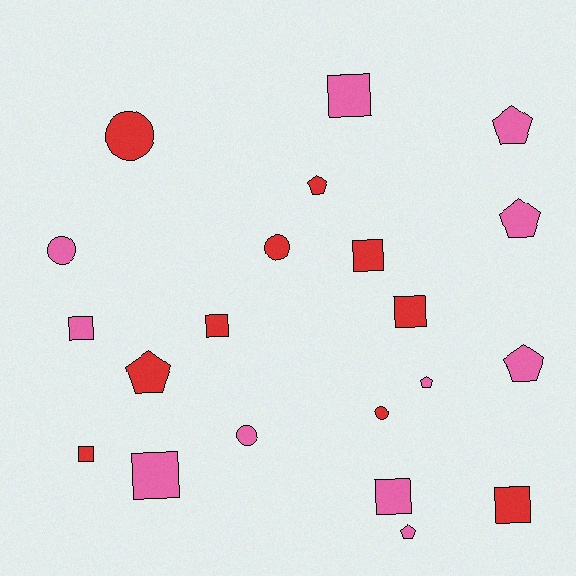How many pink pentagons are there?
There are 5 pink pentagons.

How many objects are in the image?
There are 21 objects.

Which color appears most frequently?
Pink, with 11 objects.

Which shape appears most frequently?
Square, with 9 objects.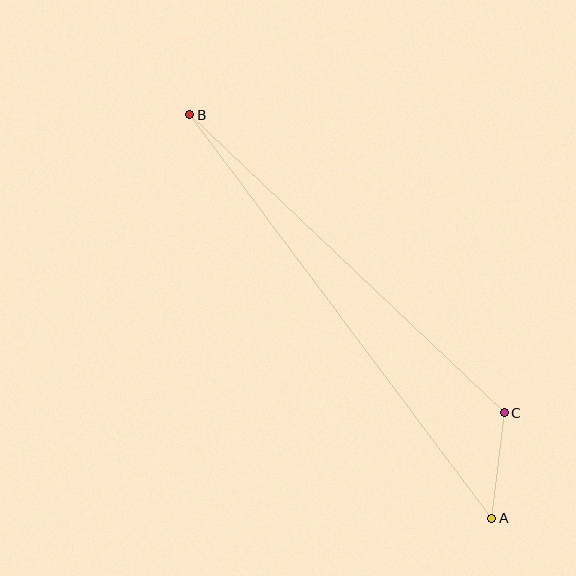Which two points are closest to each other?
Points A and C are closest to each other.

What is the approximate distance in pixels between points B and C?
The distance between B and C is approximately 433 pixels.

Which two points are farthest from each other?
Points A and B are farthest from each other.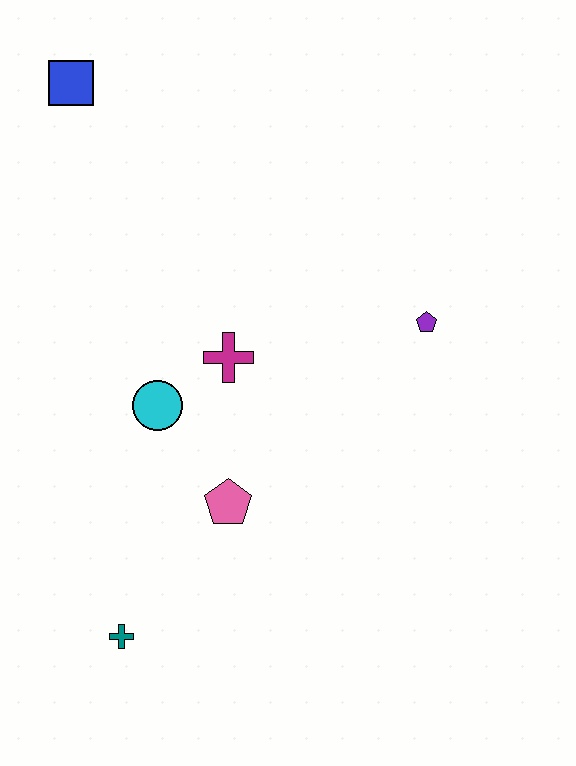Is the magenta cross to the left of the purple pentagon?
Yes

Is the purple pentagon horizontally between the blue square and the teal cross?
No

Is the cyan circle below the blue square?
Yes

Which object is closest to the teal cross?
The pink pentagon is closest to the teal cross.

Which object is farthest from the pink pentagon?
The blue square is farthest from the pink pentagon.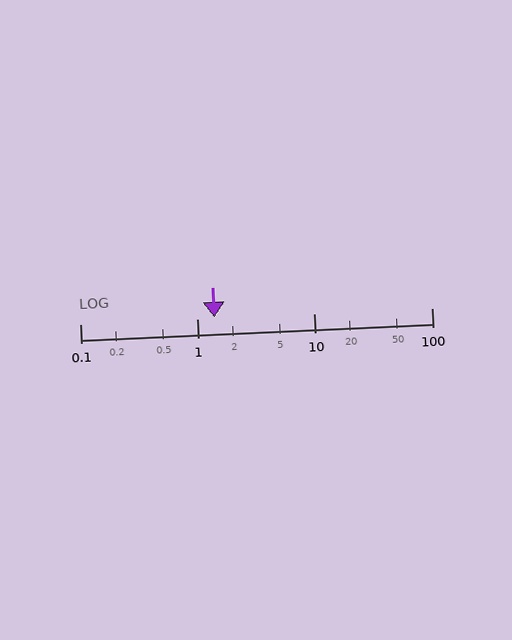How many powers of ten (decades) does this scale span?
The scale spans 3 decades, from 0.1 to 100.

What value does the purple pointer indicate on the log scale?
The pointer indicates approximately 1.4.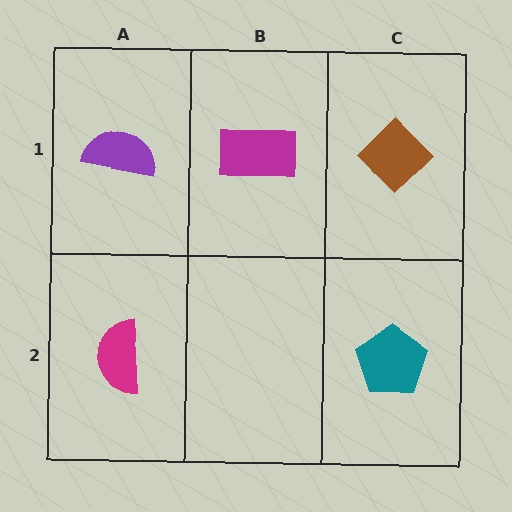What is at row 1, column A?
A purple semicircle.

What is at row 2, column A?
A magenta semicircle.